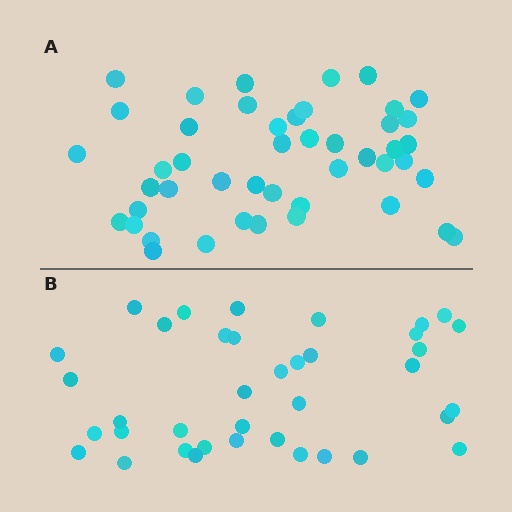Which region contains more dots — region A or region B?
Region A (the top region) has more dots.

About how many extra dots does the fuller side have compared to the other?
Region A has roughly 8 or so more dots than region B.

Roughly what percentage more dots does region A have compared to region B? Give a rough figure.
About 20% more.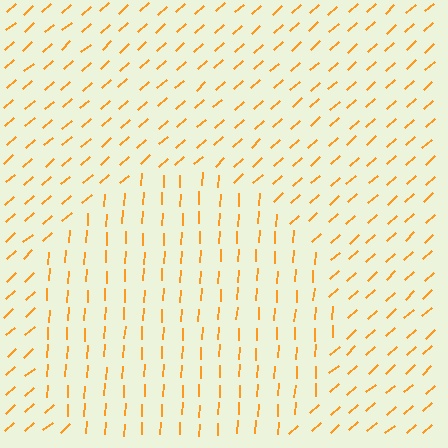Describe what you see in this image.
The image is filled with small orange line segments. A circle region in the image has lines oriented differently from the surrounding lines, creating a visible texture boundary.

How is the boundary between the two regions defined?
The boundary is defined purely by a change in line orientation (approximately 45 degrees difference). All lines are the same color and thickness.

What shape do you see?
I see a circle.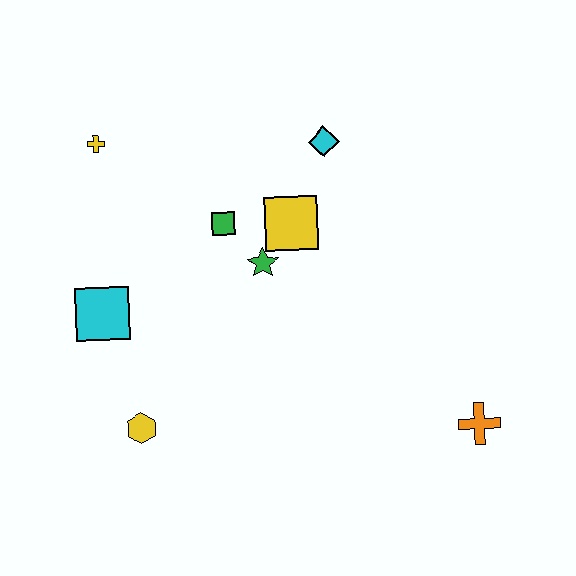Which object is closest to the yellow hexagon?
The cyan square is closest to the yellow hexagon.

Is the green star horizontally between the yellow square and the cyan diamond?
No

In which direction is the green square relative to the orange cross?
The green square is to the left of the orange cross.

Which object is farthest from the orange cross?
The yellow cross is farthest from the orange cross.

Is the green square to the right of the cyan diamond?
No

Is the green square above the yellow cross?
No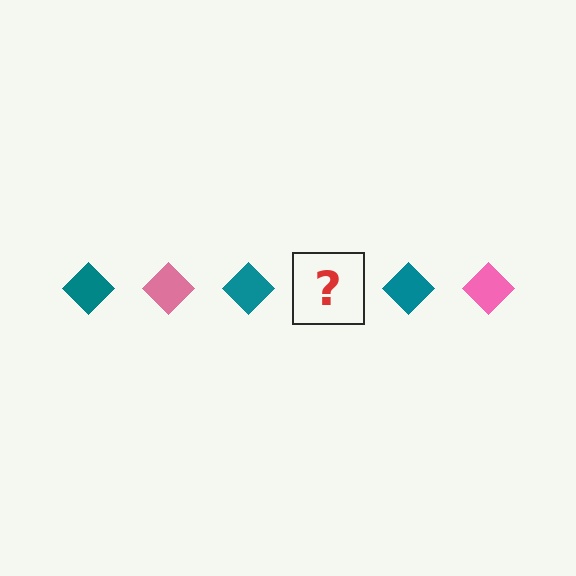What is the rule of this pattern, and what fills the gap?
The rule is that the pattern cycles through teal, pink diamonds. The gap should be filled with a pink diamond.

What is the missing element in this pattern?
The missing element is a pink diamond.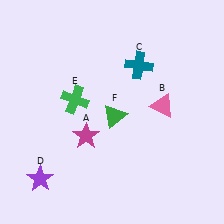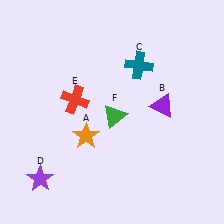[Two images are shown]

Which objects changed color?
A changed from magenta to orange. B changed from pink to purple. E changed from green to red.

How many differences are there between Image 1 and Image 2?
There are 3 differences between the two images.